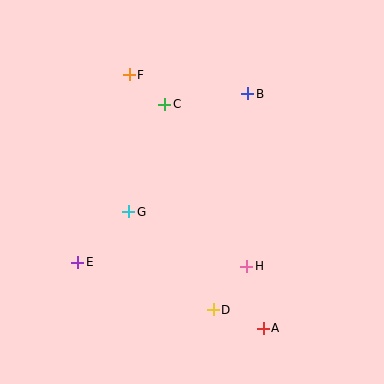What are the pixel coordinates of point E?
Point E is at (78, 262).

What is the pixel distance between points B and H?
The distance between B and H is 173 pixels.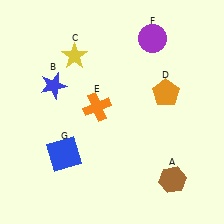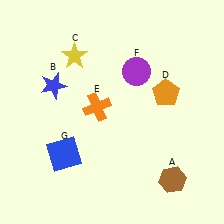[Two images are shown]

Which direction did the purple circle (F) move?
The purple circle (F) moved down.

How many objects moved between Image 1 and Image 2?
1 object moved between the two images.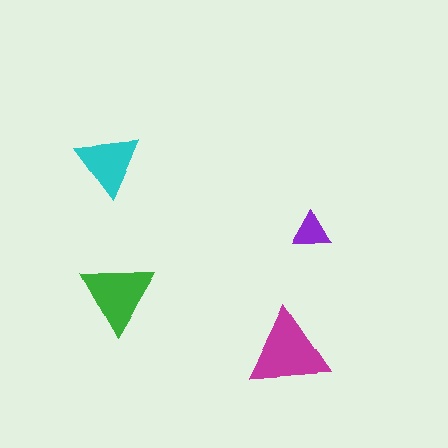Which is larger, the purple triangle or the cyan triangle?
The cyan one.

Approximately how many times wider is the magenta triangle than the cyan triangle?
About 1.5 times wider.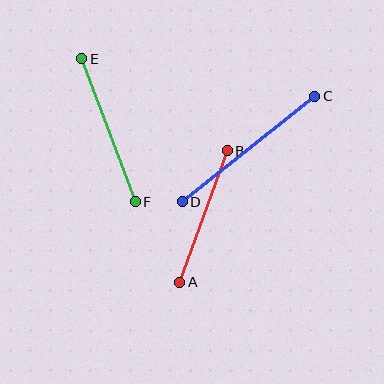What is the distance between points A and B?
The distance is approximately 140 pixels.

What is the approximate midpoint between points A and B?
The midpoint is at approximately (203, 217) pixels.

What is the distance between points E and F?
The distance is approximately 153 pixels.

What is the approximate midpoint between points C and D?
The midpoint is at approximately (249, 149) pixels.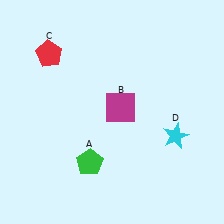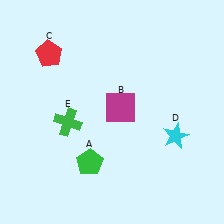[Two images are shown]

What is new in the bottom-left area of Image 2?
A green cross (E) was added in the bottom-left area of Image 2.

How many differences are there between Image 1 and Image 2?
There is 1 difference between the two images.